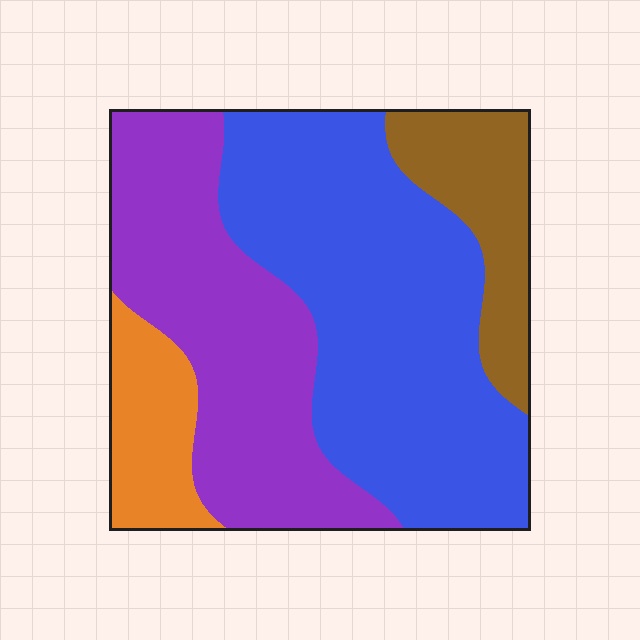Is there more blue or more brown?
Blue.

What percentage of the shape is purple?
Purple takes up about one third (1/3) of the shape.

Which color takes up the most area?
Blue, at roughly 45%.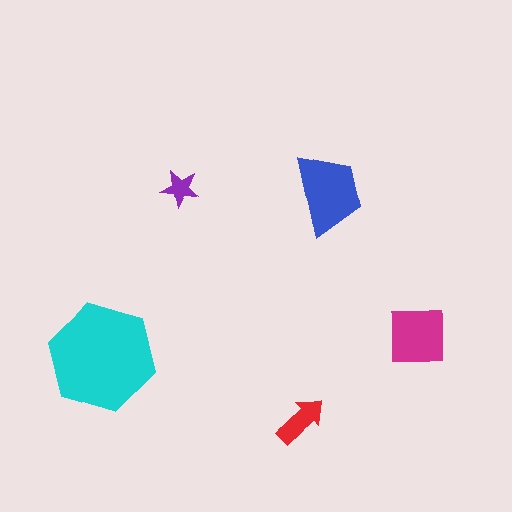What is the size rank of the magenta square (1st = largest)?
3rd.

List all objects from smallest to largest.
The purple star, the red arrow, the magenta square, the blue trapezoid, the cyan hexagon.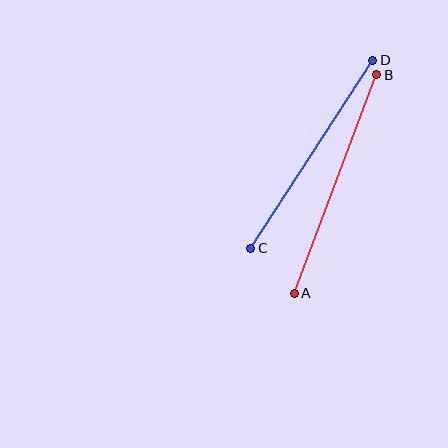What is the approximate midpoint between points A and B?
The midpoint is at approximately (336, 184) pixels.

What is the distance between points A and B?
The distance is approximately 234 pixels.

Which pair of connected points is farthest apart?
Points A and B are farthest apart.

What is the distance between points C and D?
The distance is approximately 224 pixels.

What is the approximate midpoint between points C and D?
The midpoint is at approximately (312, 154) pixels.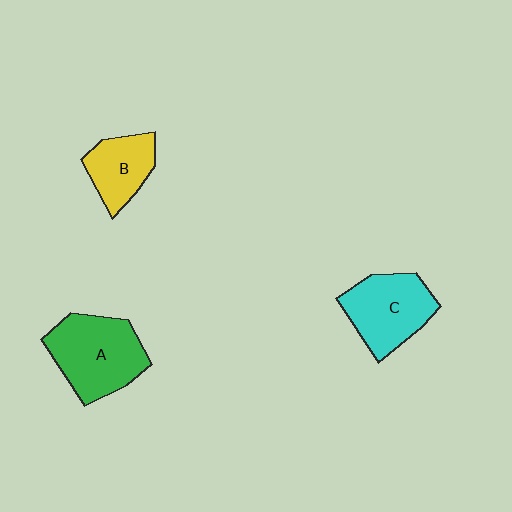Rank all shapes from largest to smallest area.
From largest to smallest: A (green), C (cyan), B (yellow).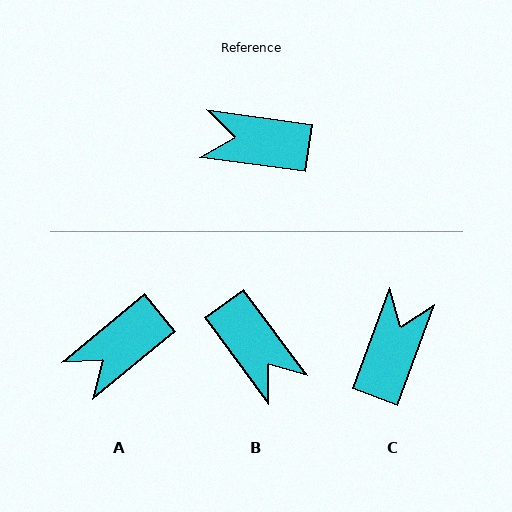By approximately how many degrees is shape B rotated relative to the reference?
Approximately 134 degrees counter-clockwise.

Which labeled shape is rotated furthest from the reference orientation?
B, about 134 degrees away.